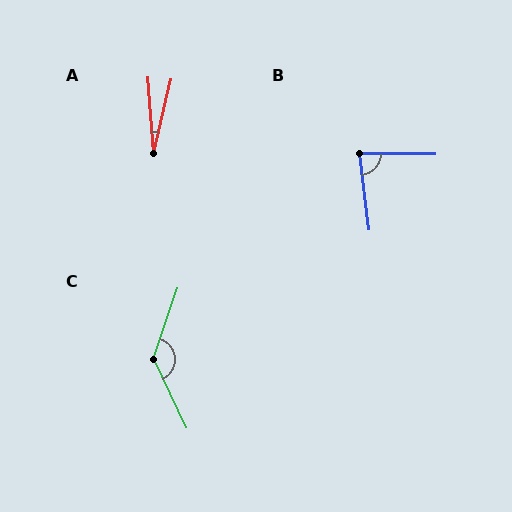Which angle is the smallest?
A, at approximately 17 degrees.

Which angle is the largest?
C, at approximately 136 degrees.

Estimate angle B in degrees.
Approximately 82 degrees.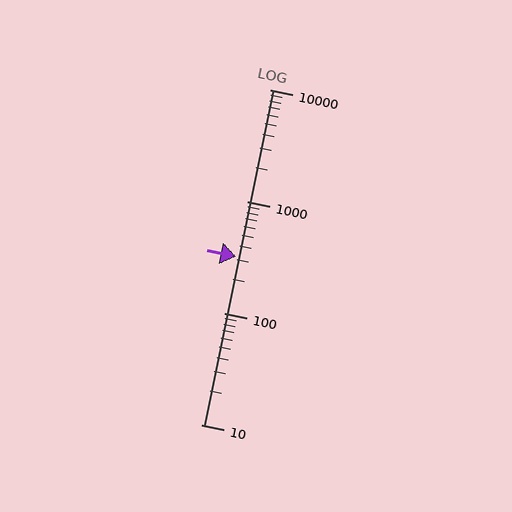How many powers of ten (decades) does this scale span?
The scale spans 3 decades, from 10 to 10000.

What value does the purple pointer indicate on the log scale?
The pointer indicates approximately 320.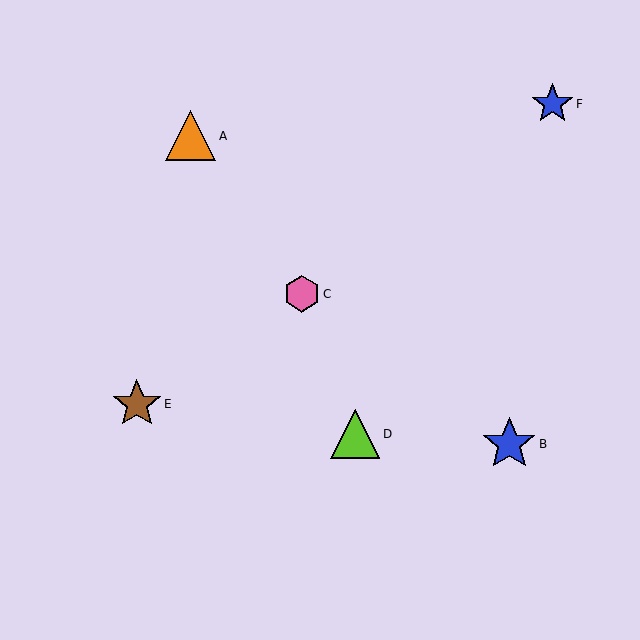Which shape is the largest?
The blue star (labeled B) is the largest.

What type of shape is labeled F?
Shape F is a blue star.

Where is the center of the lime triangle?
The center of the lime triangle is at (355, 434).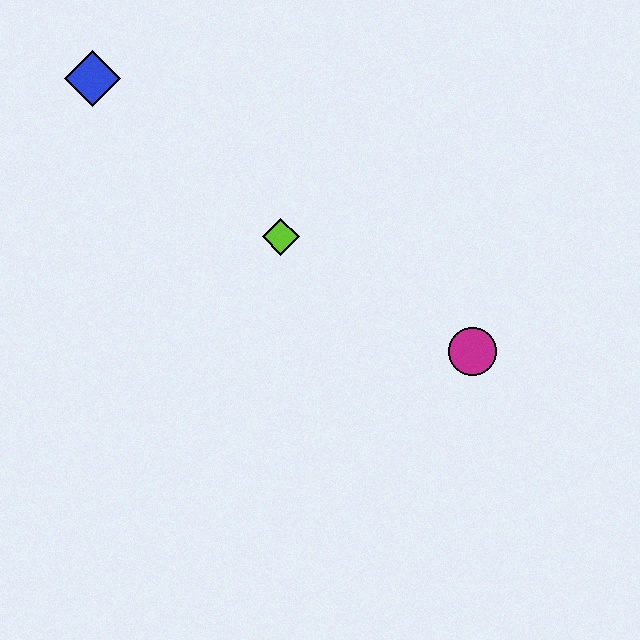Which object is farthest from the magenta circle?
The blue diamond is farthest from the magenta circle.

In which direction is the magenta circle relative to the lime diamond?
The magenta circle is to the right of the lime diamond.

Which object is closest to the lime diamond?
The magenta circle is closest to the lime diamond.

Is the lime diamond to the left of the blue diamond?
No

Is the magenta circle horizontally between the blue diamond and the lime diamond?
No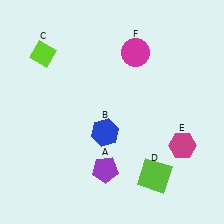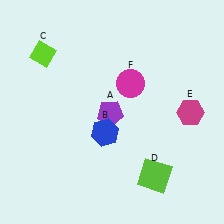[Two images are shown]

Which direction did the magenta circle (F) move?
The magenta circle (F) moved down.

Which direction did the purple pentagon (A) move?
The purple pentagon (A) moved up.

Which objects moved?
The objects that moved are: the purple pentagon (A), the magenta hexagon (E), the magenta circle (F).